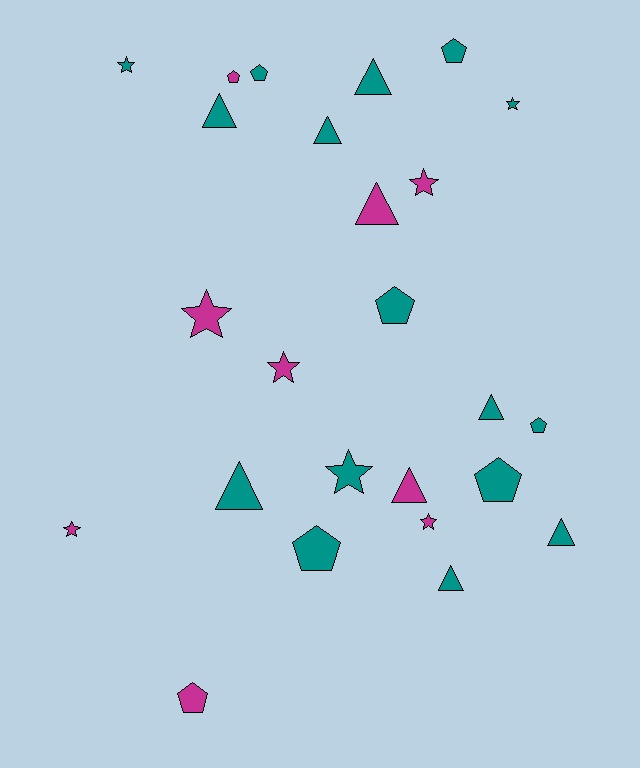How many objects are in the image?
There are 25 objects.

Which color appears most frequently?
Teal, with 16 objects.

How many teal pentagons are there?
There are 6 teal pentagons.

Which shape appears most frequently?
Triangle, with 9 objects.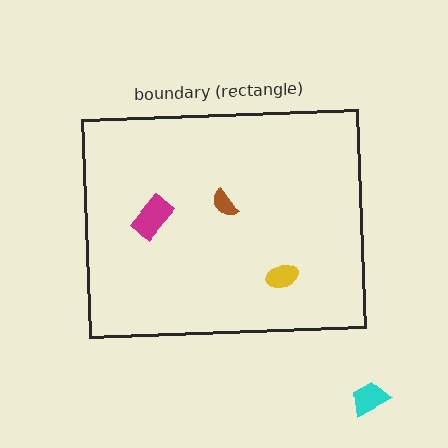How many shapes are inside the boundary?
3 inside, 1 outside.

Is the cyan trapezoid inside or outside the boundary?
Outside.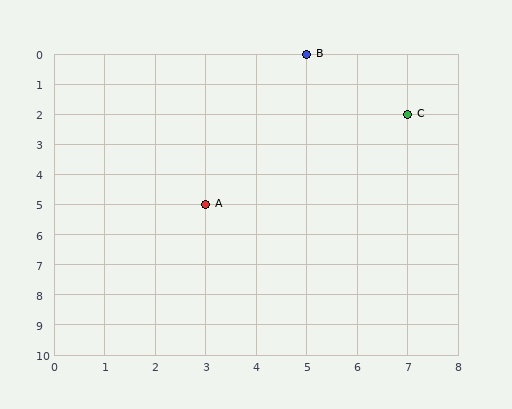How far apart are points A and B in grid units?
Points A and B are 2 columns and 5 rows apart (about 5.4 grid units diagonally).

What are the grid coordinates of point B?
Point B is at grid coordinates (5, 0).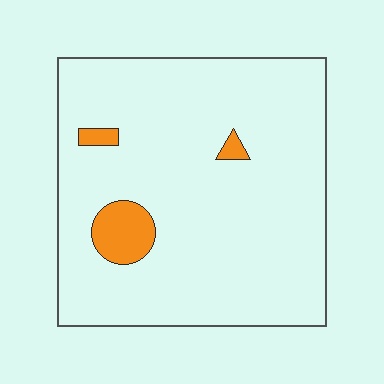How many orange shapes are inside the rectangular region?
3.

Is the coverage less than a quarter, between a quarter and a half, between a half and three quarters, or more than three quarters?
Less than a quarter.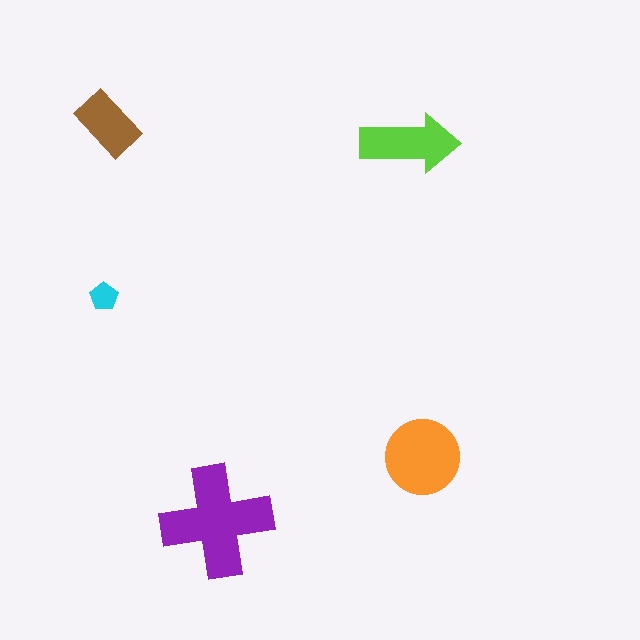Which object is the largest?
The purple cross.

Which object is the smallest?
The cyan pentagon.